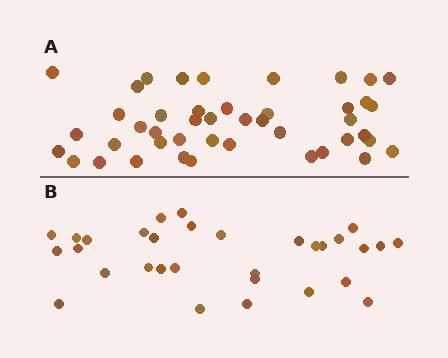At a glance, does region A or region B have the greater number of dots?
Region A (the top region) has more dots.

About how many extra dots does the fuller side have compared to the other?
Region A has approximately 15 more dots than region B.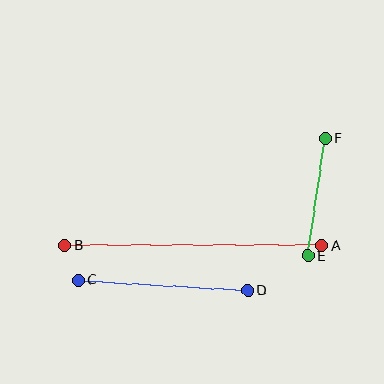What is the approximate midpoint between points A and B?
The midpoint is at approximately (194, 245) pixels.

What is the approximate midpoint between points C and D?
The midpoint is at approximately (163, 285) pixels.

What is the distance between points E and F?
The distance is approximately 118 pixels.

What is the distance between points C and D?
The distance is approximately 170 pixels.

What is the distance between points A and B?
The distance is approximately 257 pixels.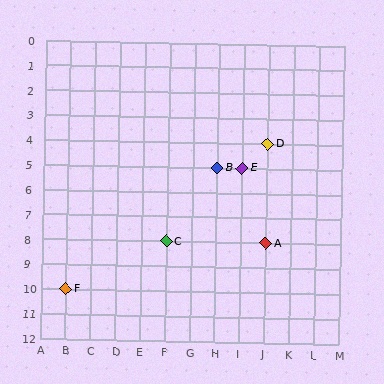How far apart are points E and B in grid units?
Points E and B are 1 column apart.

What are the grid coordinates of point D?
Point D is at grid coordinates (J, 4).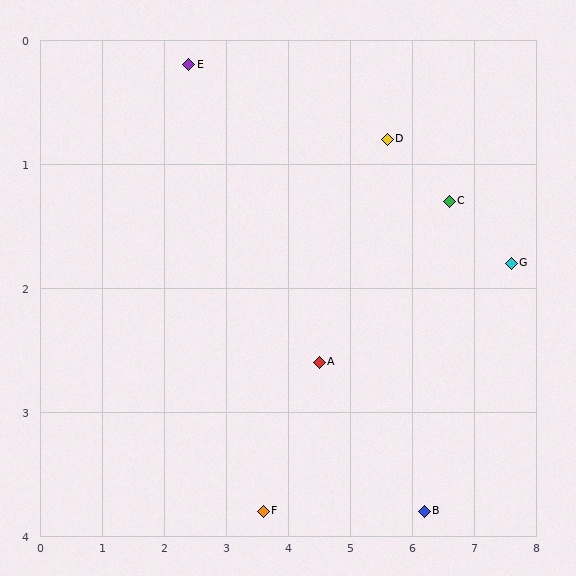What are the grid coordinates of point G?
Point G is at approximately (7.6, 1.8).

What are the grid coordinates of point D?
Point D is at approximately (5.6, 0.8).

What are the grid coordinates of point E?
Point E is at approximately (2.4, 0.2).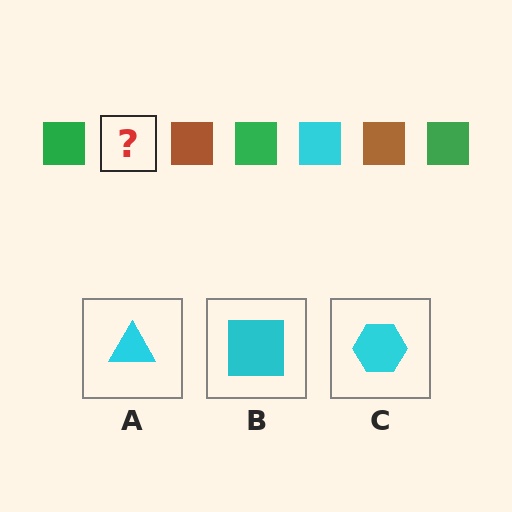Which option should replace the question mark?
Option B.